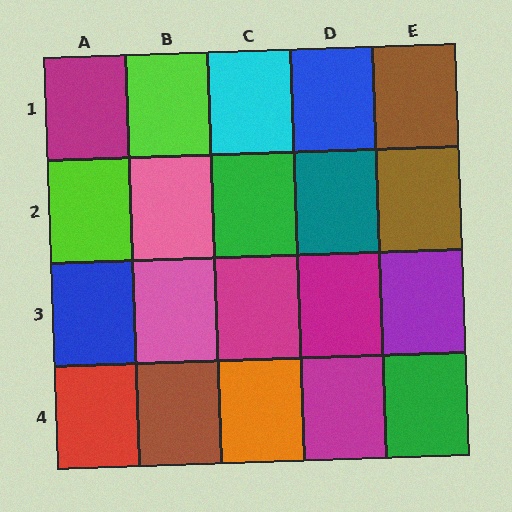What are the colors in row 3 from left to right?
Blue, pink, magenta, magenta, purple.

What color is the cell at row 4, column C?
Orange.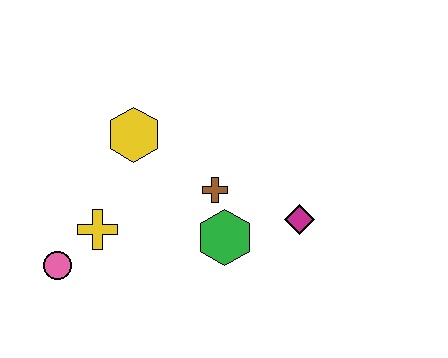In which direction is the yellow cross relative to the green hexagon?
The yellow cross is to the left of the green hexagon.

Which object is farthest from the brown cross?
The pink circle is farthest from the brown cross.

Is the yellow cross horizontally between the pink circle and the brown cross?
Yes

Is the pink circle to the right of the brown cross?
No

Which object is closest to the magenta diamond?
The green hexagon is closest to the magenta diamond.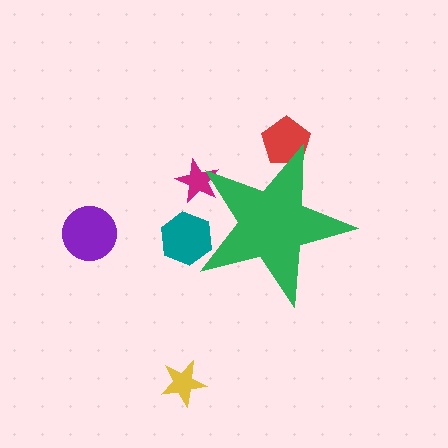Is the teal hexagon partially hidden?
Yes, the teal hexagon is partially hidden behind the green star.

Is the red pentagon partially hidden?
Yes, the red pentagon is partially hidden behind the green star.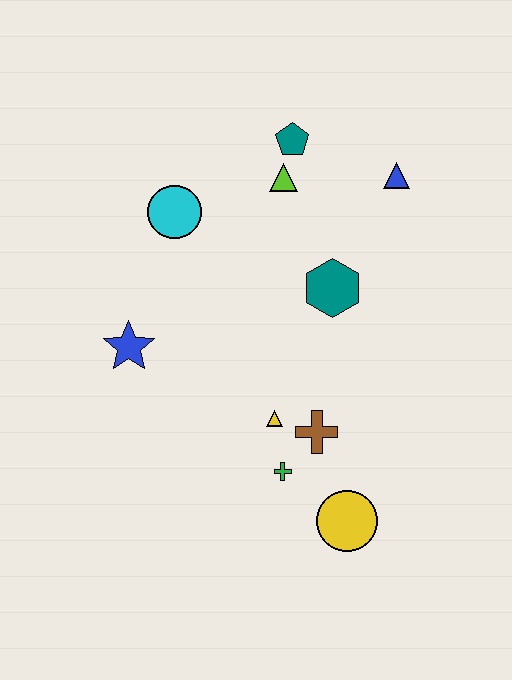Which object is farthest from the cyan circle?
The yellow circle is farthest from the cyan circle.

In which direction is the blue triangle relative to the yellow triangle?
The blue triangle is above the yellow triangle.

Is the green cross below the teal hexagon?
Yes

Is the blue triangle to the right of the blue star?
Yes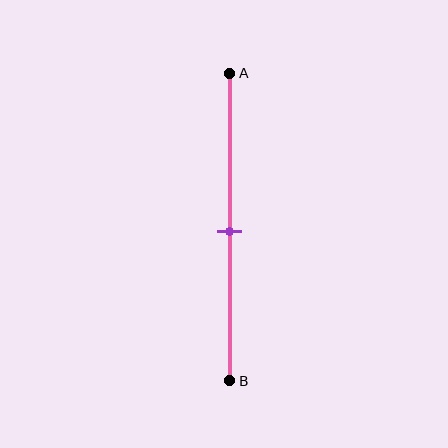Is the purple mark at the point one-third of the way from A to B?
No, the mark is at about 50% from A, not at the 33% one-third point.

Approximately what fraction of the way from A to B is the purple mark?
The purple mark is approximately 50% of the way from A to B.